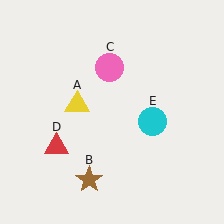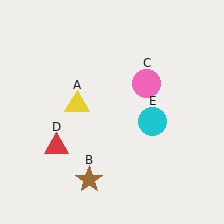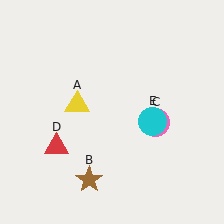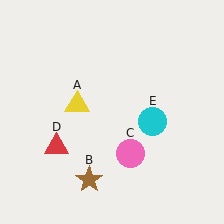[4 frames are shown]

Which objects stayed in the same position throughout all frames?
Yellow triangle (object A) and brown star (object B) and red triangle (object D) and cyan circle (object E) remained stationary.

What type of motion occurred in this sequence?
The pink circle (object C) rotated clockwise around the center of the scene.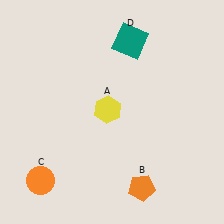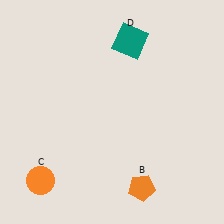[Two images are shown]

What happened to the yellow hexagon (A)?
The yellow hexagon (A) was removed in Image 2. It was in the top-left area of Image 1.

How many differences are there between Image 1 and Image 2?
There is 1 difference between the two images.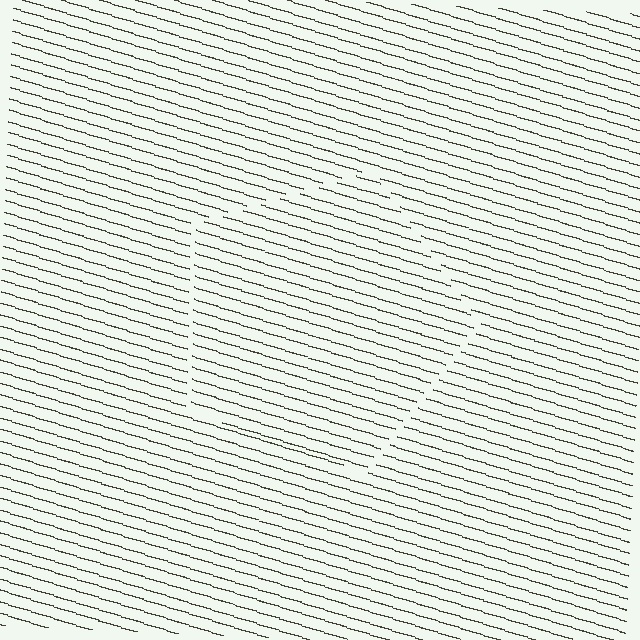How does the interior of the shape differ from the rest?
The interior of the shape contains the same grating, shifted by half a period — the contour is defined by the phase discontinuity where line-ends from the inner and outer gratings abut.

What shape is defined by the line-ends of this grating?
An illusory pentagon. The interior of the shape contains the same grating, shifted by half a period — the contour is defined by the phase discontinuity where line-ends from the inner and outer gratings abut.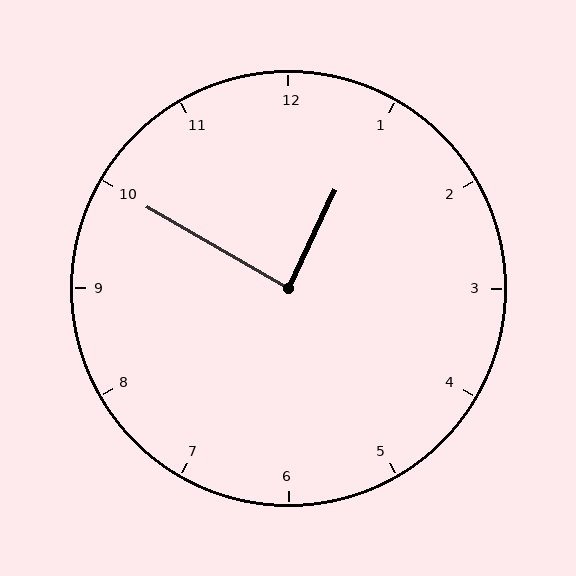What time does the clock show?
12:50.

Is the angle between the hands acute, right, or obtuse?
It is right.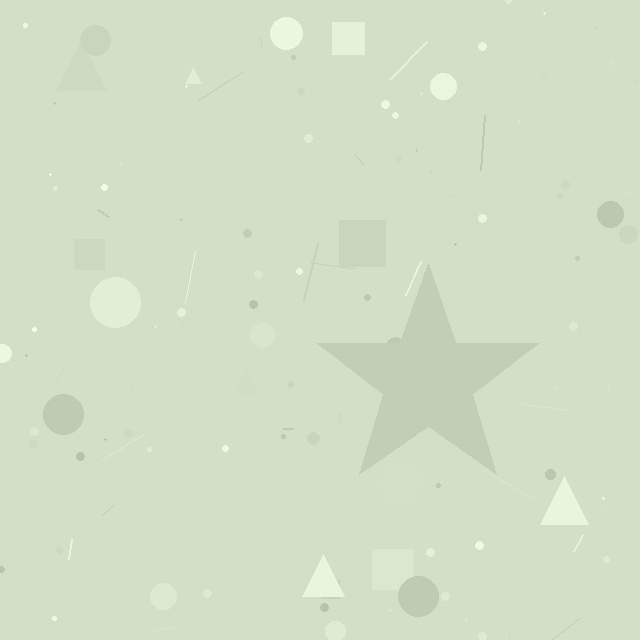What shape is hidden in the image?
A star is hidden in the image.